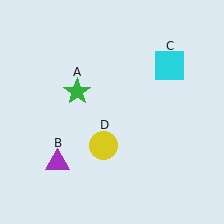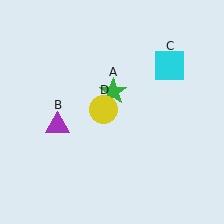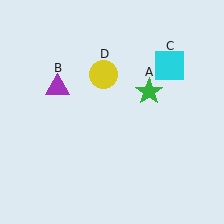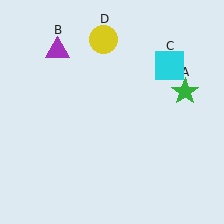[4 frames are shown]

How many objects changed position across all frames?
3 objects changed position: green star (object A), purple triangle (object B), yellow circle (object D).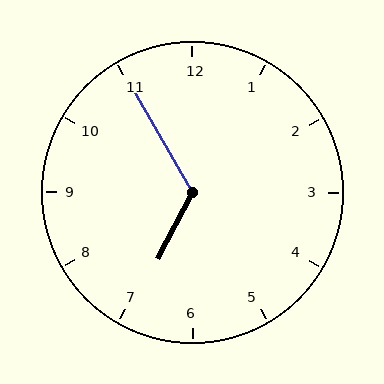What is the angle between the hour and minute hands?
Approximately 122 degrees.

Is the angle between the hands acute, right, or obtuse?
It is obtuse.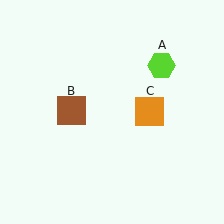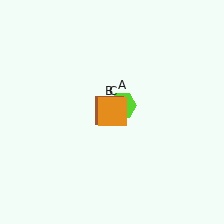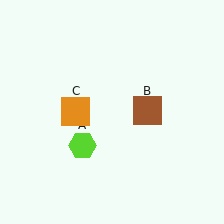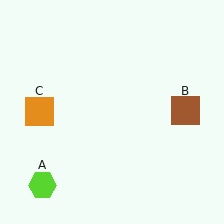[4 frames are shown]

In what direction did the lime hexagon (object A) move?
The lime hexagon (object A) moved down and to the left.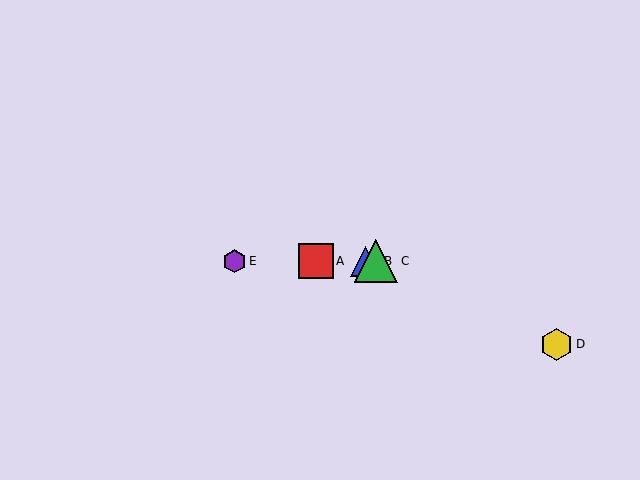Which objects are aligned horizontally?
Objects A, B, C, E are aligned horizontally.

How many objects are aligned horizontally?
4 objects (A, B, C, E) are aligned horizontally.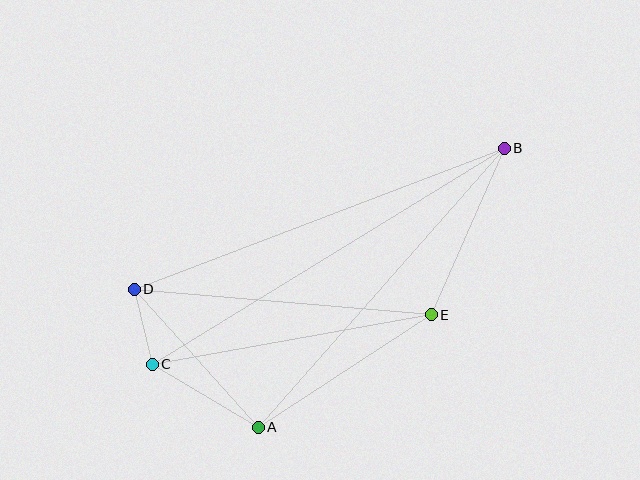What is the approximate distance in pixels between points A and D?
The distance between A and D is approximately 185 pixels.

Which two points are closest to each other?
Points C and D are closest to each other.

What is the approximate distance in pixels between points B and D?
The distance between B and D is approximately 396 pixels.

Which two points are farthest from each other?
Points B and C are farthest from each other.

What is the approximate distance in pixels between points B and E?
The distance between B and E is approximately 182 pixels.